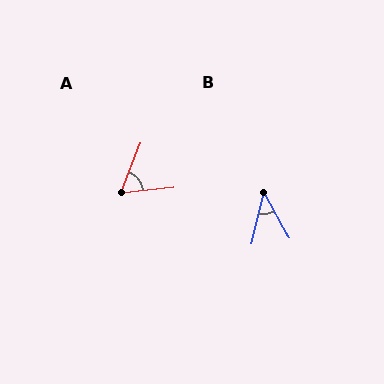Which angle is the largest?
A, at approximately 63 degrees.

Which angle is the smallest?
B, at approximately 41 degrees.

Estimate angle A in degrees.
Approximately 63 degrees.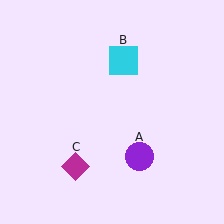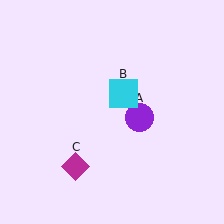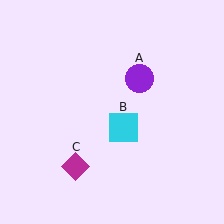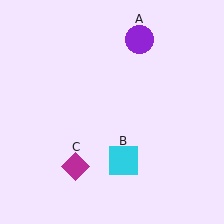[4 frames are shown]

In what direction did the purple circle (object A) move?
The purple circle (object A) moved up.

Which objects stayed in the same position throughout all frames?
Magenta diamond (object C) remained stationary.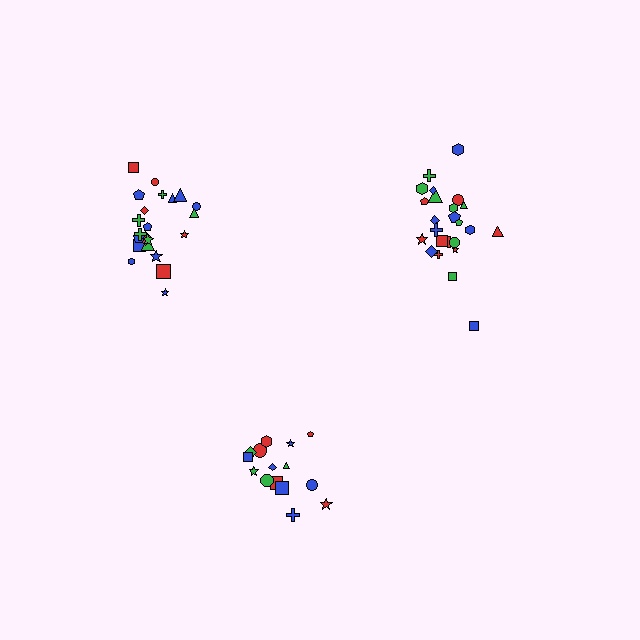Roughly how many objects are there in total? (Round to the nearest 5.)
Roughly 60 objects in total.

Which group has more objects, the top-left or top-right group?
The top-right group.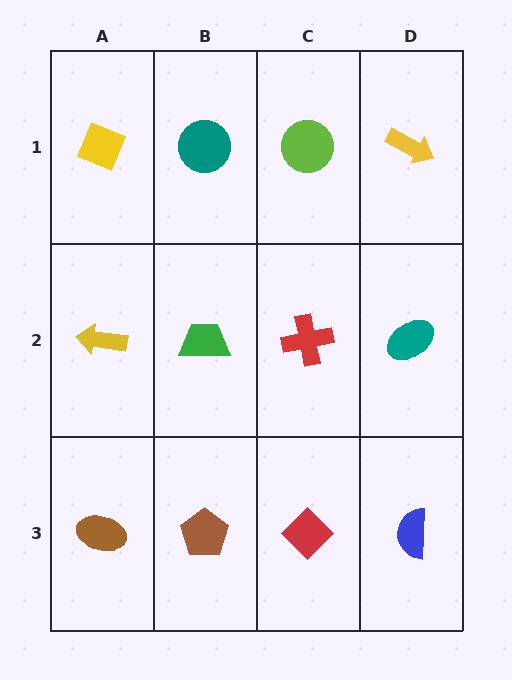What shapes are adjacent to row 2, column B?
A teal circle (row 1, column B), a brown pentagon (row 3, column B), a yellow arrow (row 2, column A), a red cross (row 2, column C).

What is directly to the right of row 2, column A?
A green trapezoid.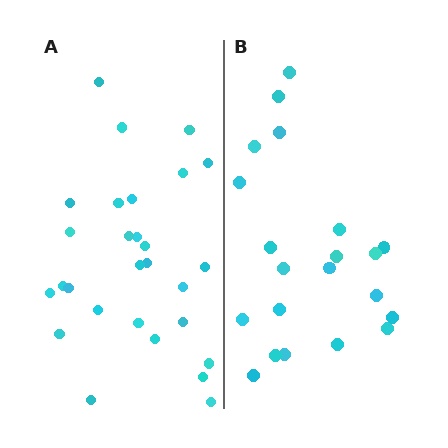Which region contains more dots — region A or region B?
Region A (the left region) has more dots.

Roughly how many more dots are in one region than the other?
Region A has roughly 8 or so more dots than region B.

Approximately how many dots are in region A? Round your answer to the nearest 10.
About 30 dots. (The exact count is 28, which rounds to 30.)